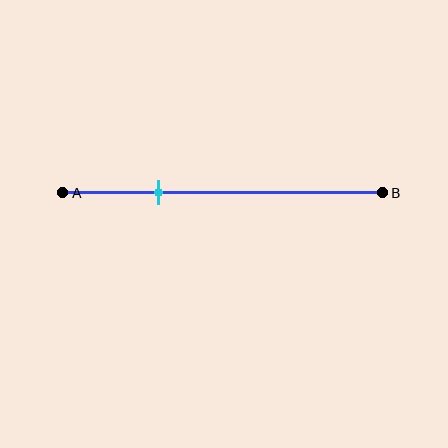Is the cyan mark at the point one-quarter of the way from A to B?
No, the mark is at about 30% from A, not at the 25% one-quarter point.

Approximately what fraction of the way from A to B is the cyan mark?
The cyan mark is approximately 30% of the way from A to B.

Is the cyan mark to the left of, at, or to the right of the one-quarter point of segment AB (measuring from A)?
The cyan mark is to the right of the one-quarter point of segment AB.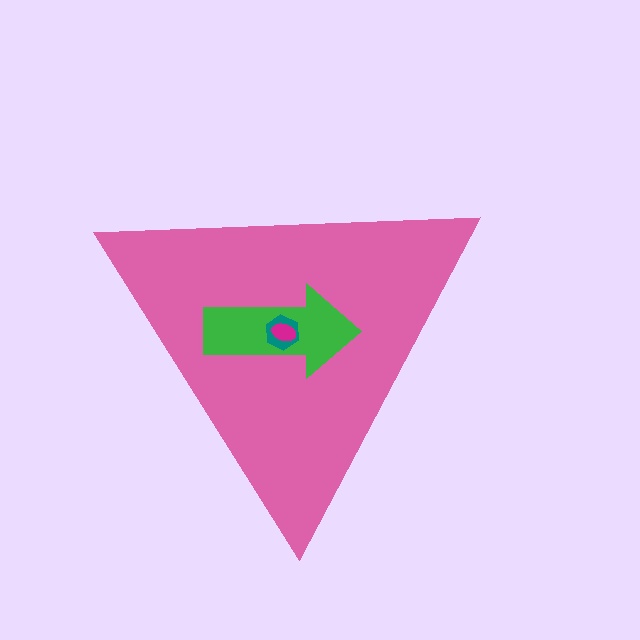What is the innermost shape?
The magenta ellipse.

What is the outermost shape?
The pink triangle.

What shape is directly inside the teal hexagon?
The magenta ellipse.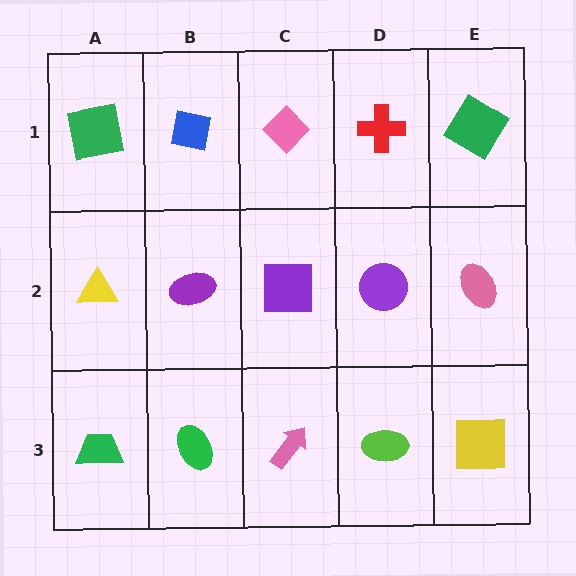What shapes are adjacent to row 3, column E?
A pink ellipse (row 2, column E), a lime ellipse (row 3, column D).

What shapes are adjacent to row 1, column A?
A yellow triangle (row 2, column A), a blue square (row 1, column B).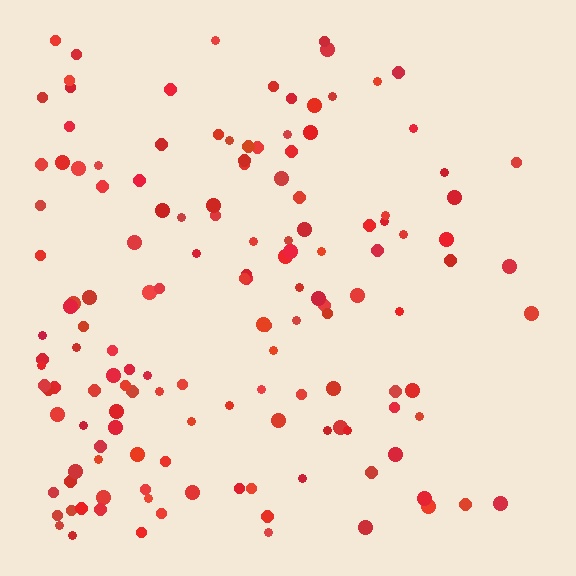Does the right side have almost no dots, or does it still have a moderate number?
Still a moderate number, just noticeably fewer than the left.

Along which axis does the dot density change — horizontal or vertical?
Horizontal.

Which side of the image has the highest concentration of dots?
The left.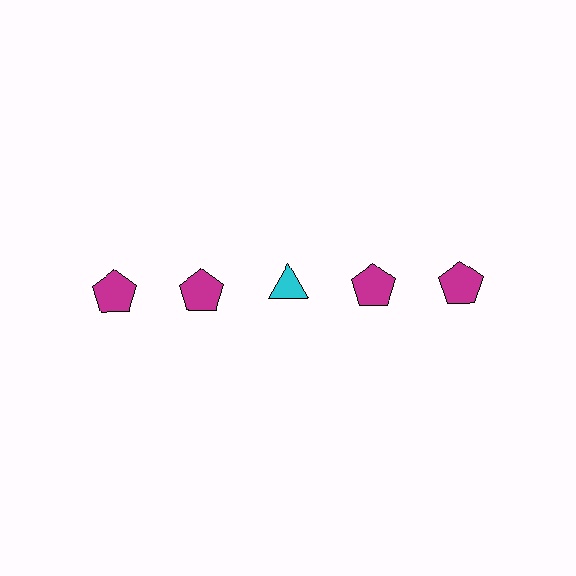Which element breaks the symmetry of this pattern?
The cyan triangle in the top row, center column breaks the symmetry. All other shapes are magenta pentagons.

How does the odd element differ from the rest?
It differs in both color (cyan instead of magenta) and shape (triangle instead of pentagon).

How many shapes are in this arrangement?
There are 5 shapes arranged in a grid pattern.